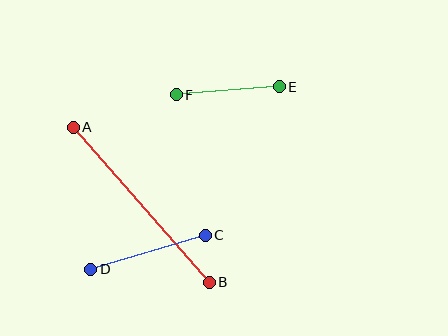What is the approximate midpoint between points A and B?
The midpoint is at approximately (141, 205) pixels.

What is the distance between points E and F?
The distance is approximately 103 pixels.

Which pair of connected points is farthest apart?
Points A and B are farthest apart.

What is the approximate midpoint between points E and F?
The midpoint is at approximately (228, 91) pixels.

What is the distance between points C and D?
The distance is approximately 119 pixels.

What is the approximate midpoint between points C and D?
The midpoint is at approximately (148, 252) pixels.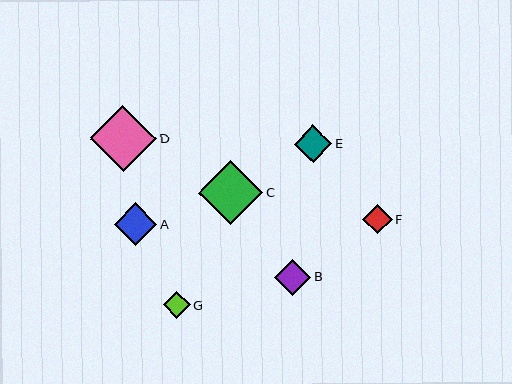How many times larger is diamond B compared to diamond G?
Diamond B is approximately 1.4 times the size of diamond G.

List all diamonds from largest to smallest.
From largest to smallest: D, C, A, E, B, F, G.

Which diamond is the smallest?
Diamond G is the smallest with a size of approximately 27 pixels.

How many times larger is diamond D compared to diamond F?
Diamond D is approximately 2.2 times the size of diamond F.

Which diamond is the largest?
Diamond D is the largest with a size of approximately 66 pixels.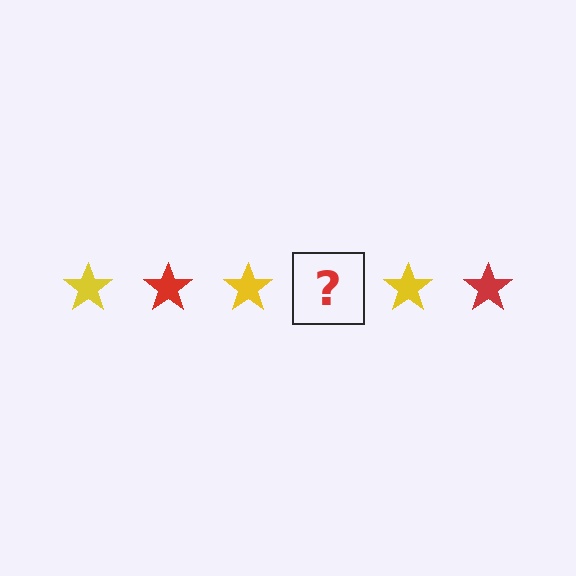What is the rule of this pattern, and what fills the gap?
The rule is that the pattern cycles through yellow, red stars. The gap should be filled with a red star.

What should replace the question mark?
The question mark should be replaced with a red star.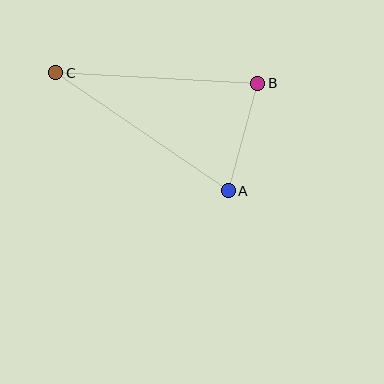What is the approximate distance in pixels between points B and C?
The distance between B and C is approximately 202 pixels.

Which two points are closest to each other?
Points A and B are closest to each other.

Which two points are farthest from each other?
Points A and C are farthest from each other.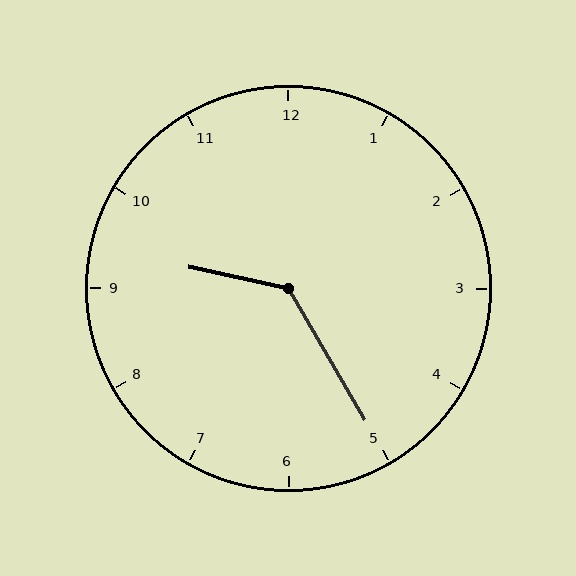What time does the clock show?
9:25.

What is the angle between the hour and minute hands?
Approximately 132 degrees.